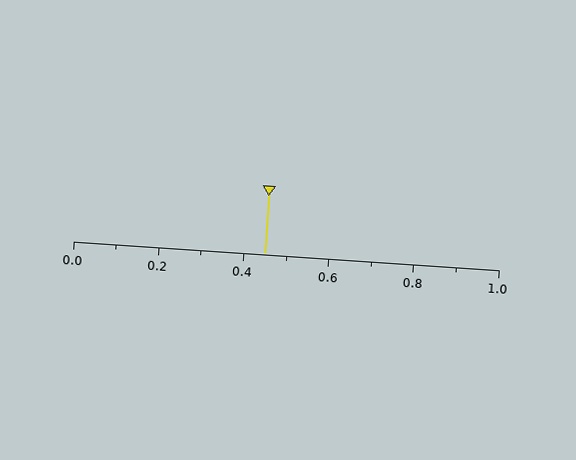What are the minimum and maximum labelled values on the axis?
The axis runs from 0.0 to 1.0.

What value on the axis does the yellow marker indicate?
The marker indicates approximately 0.45.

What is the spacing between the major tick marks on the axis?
The major ticks are spaced 0.2 apart.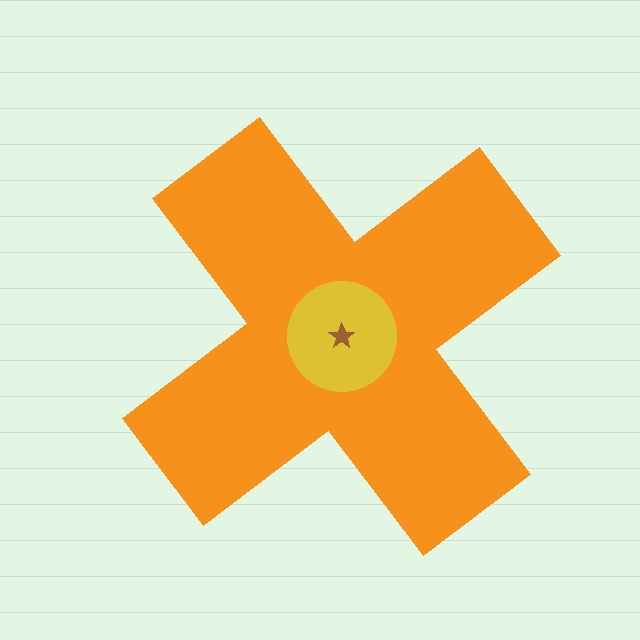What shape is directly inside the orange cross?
The yellow circle.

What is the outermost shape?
The orange cross.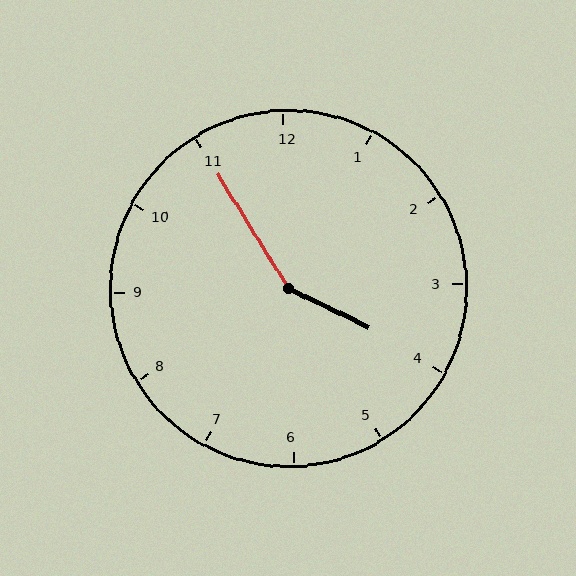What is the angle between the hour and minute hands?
Approximately 148 degrees.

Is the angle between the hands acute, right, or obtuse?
It is obtuse.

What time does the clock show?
3:55.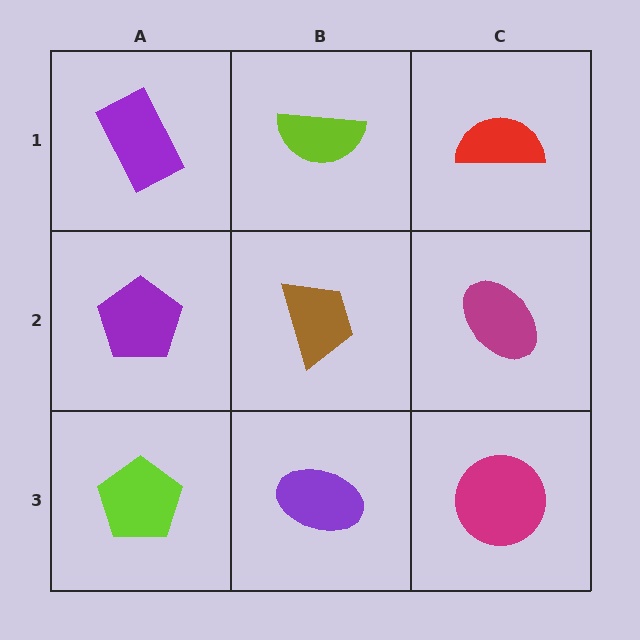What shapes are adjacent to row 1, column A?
A purple pentagon (row 2, column A), a lime semicircle (row 1, column B).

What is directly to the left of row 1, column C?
A lime semicircle.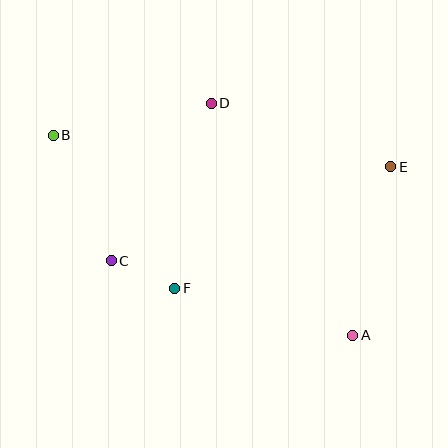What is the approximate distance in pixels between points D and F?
The distance between D and F is approximately 188 pixels.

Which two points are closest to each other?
Points C and F are closest to each other.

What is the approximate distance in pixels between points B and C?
The distance between B and C is approximately 139 pixels.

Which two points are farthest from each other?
Points A and B are farthest from each other.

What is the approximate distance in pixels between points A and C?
The distance between A and C is approximately 253 pixels.